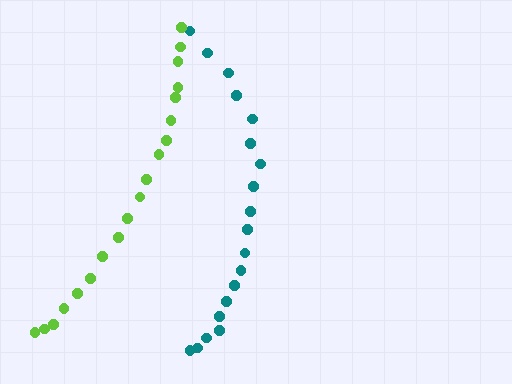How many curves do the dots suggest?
There are 2 distinct paths.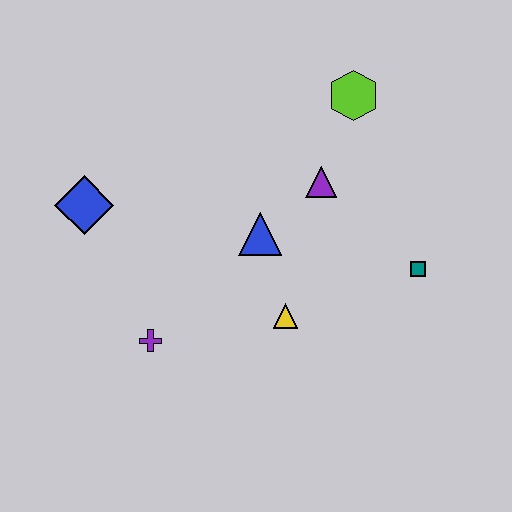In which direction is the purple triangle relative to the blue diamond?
The purple triangle is to the right of the blue diamond.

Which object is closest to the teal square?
The purple triangle is closest to the teal square.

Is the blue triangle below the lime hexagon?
Yes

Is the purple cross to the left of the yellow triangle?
Yes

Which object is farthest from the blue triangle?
The blue diamond is farthest from the blue triangle.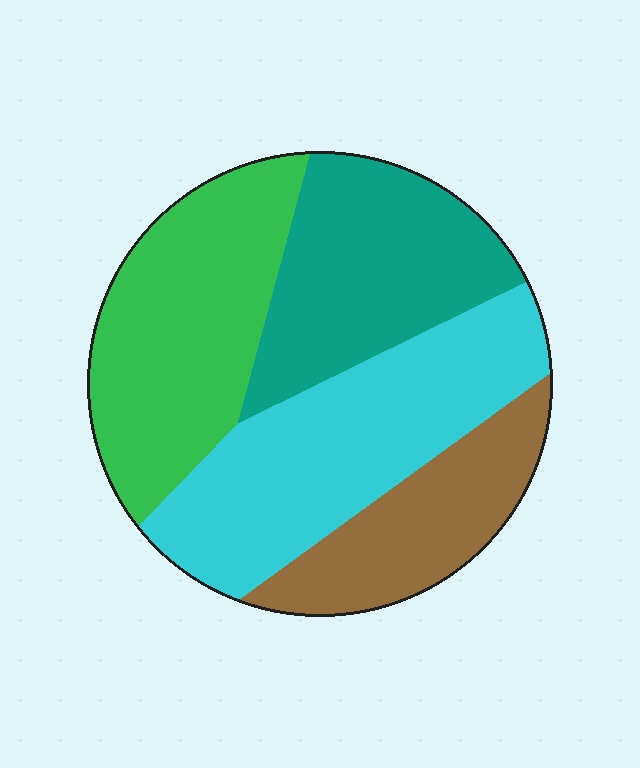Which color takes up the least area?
Brown, at roughly 15%.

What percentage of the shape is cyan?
Cyan covers about 30% of the shape.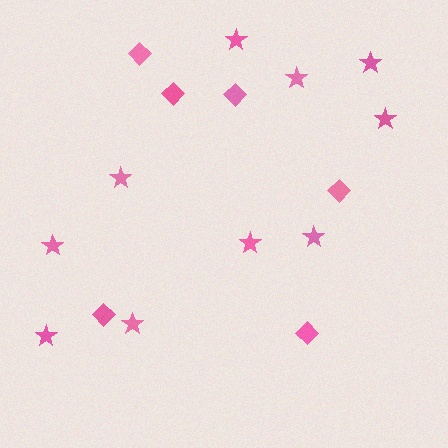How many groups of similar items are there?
There are 2 groups: one group of diamonds (6) and one group of stars (10).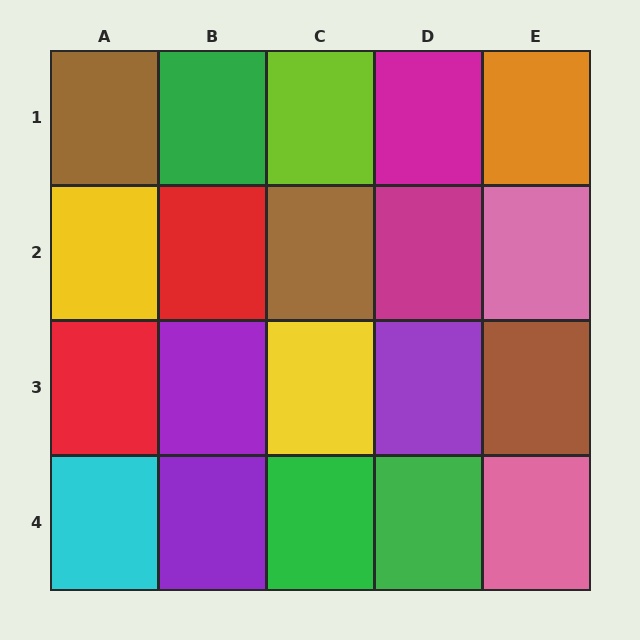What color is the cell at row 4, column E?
Pink.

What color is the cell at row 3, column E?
Brown.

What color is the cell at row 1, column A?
Brown.